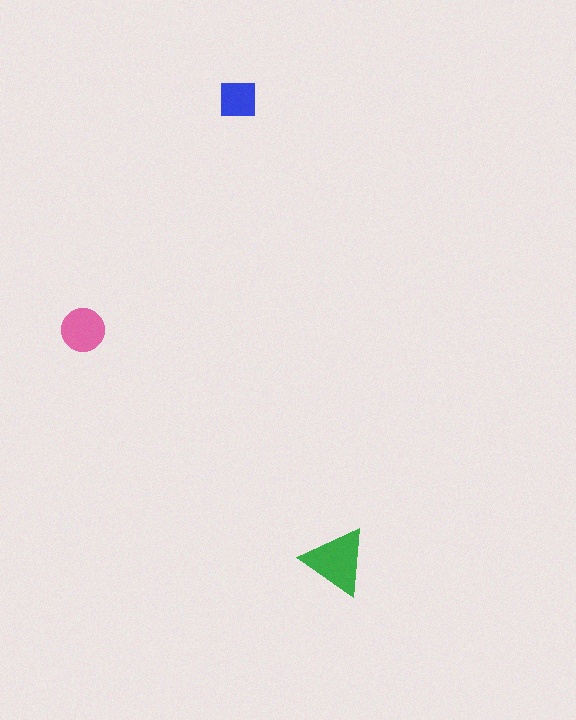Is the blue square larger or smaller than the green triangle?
Smaller.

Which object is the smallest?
The blue square.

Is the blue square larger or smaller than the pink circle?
Smaller.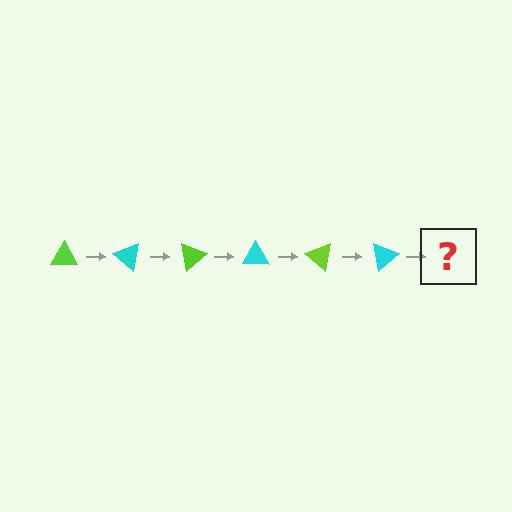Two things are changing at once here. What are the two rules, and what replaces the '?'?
The two rules are that it rotates 40 degrees each step and the color cycles through lime and cyan. The '?' should be a lime triangle, rotated 240 degrees from the start.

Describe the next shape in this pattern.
It should be a lime triangle, rotated 240 degrees from the start.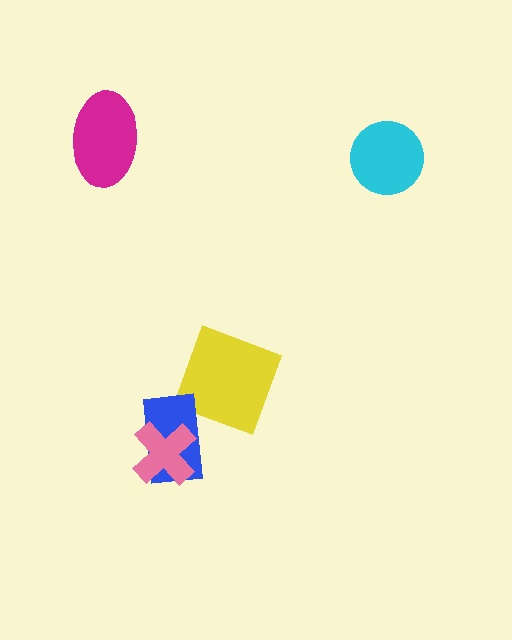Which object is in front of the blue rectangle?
The pink cross is in front of the blue rectangle.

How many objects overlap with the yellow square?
0 objects overlap with the yellow square.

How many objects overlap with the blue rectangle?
1 object overlaps with the blue rectangle.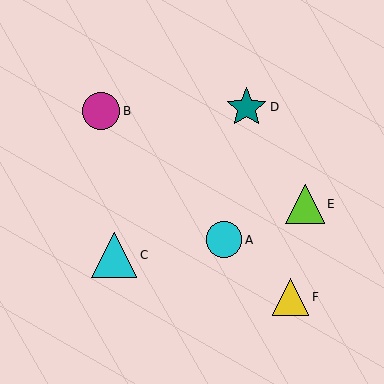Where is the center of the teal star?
The center of the teal star is at (247, 107).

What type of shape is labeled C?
Shape C is a cyan triangle.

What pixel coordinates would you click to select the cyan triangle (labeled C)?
Click at (114, 255) to select the cyan triangle C.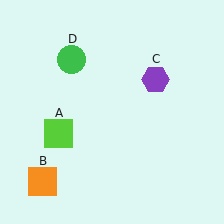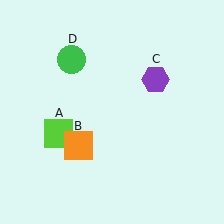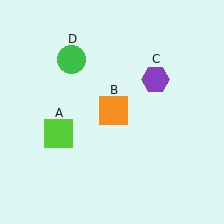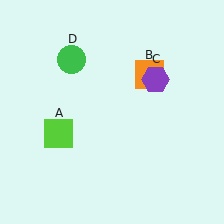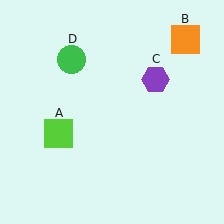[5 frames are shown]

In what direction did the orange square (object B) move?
The orange square (object B) moved up and to the right.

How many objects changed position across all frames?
1 object changed position: orange square (object B).